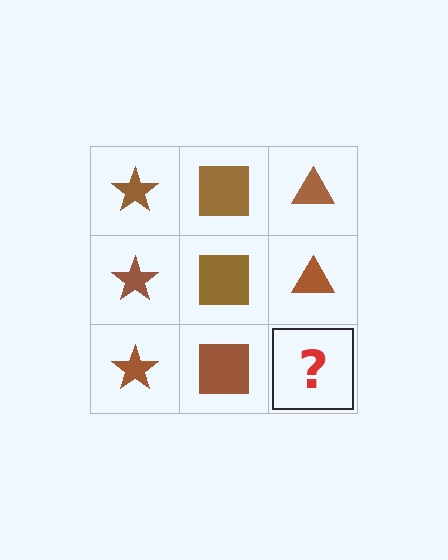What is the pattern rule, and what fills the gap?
The rule is that each column has a consistent shape. The gap should be filled with a brown triangle.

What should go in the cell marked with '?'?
The missing cell should contain a brown triangle.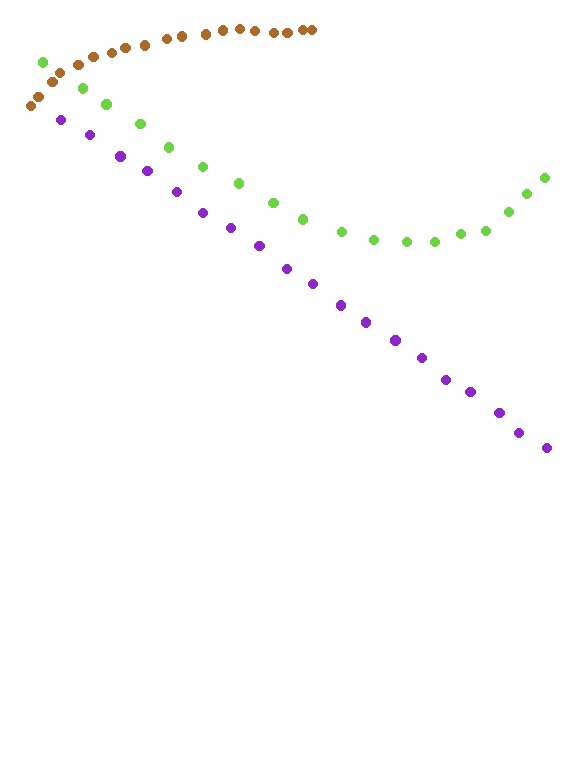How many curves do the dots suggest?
There are 3 distinct paths.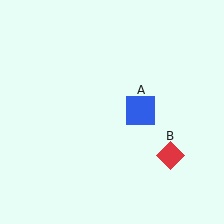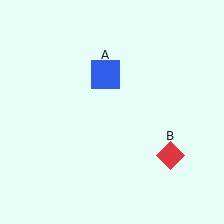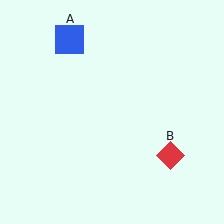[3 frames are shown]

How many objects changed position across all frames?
1 object changed position: blue square (object A).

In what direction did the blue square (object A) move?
The blue square (object A) moved up and to the left.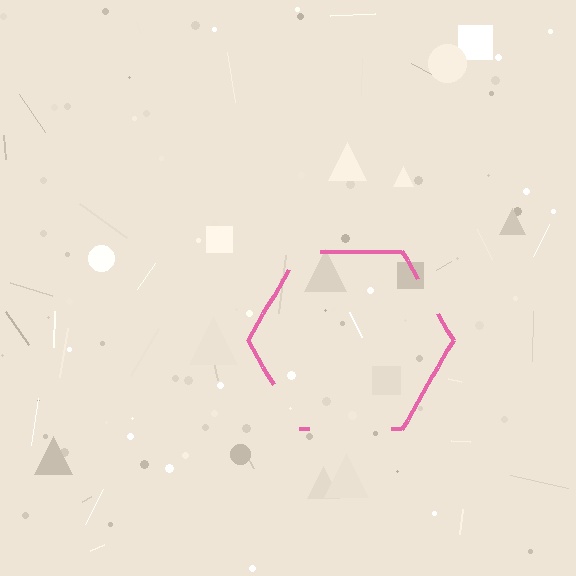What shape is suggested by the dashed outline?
The dashed outline suggests a hexagon.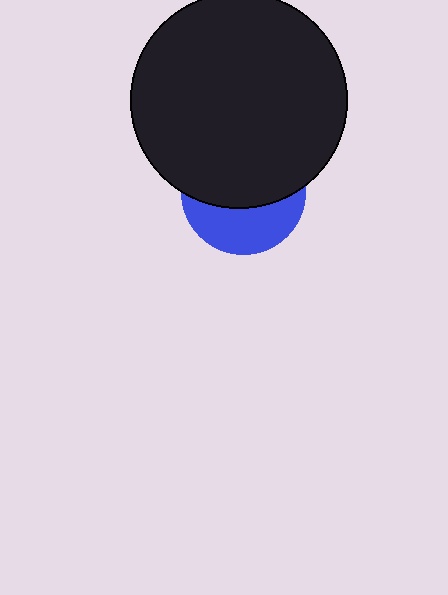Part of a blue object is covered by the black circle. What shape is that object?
It is a circle.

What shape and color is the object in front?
The object in front is a black circle.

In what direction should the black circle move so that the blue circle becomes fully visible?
The black circle should move up. That is the shortest direction to clear the overlap and leave the blue circle fully visible.